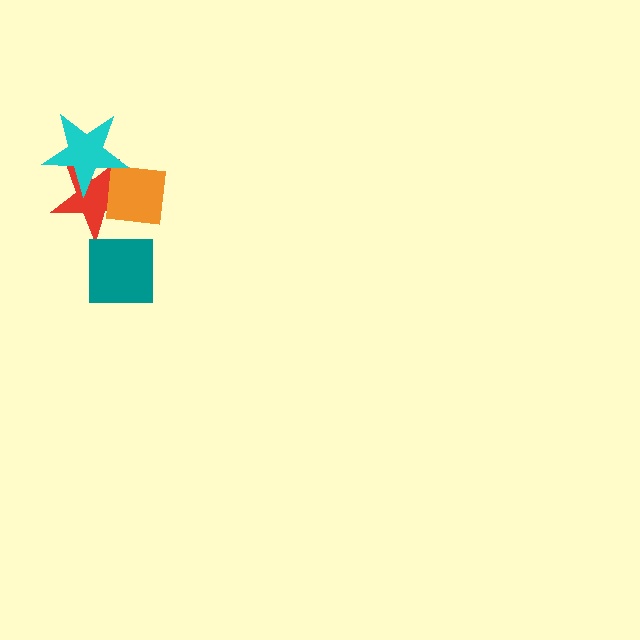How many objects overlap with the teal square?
0 objects overlap with the teal square.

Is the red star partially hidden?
Yes, it is partially covered by another shape.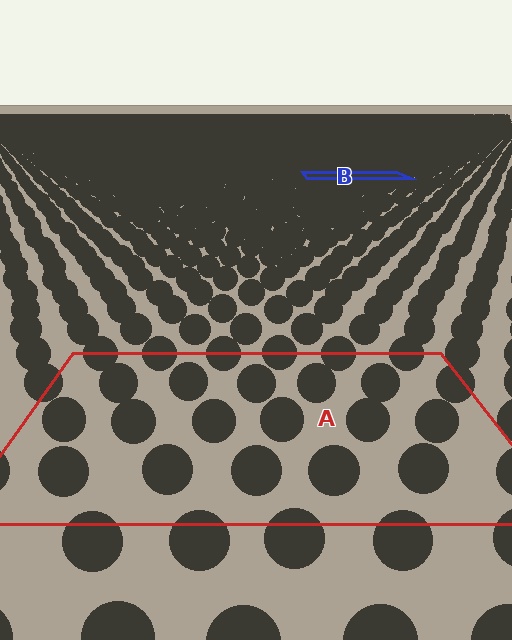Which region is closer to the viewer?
Region A is closer. The texture elements there are larger and more spread out.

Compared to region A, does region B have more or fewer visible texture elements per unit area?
Region B has more texture elements per unit area — they are packed more densely because it is farther away.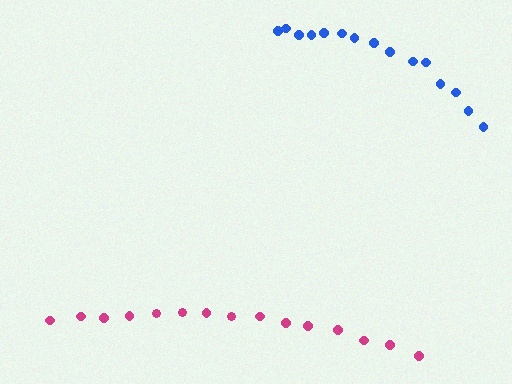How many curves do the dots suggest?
There are 2 distinct paths.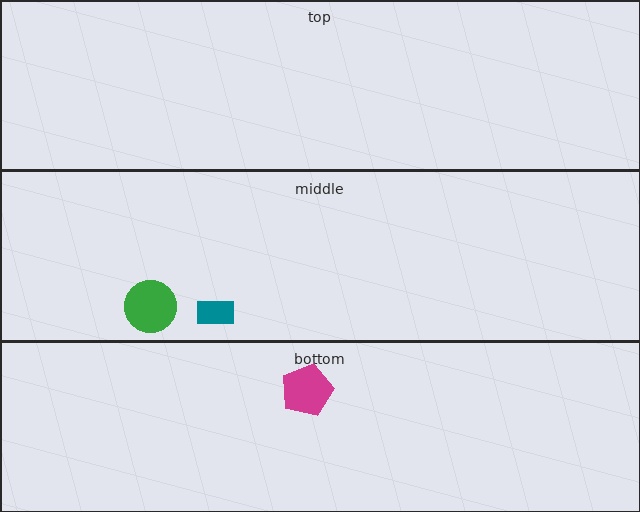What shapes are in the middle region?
The teal rectangle, the green circle.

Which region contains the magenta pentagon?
The bottom region.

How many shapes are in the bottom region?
1.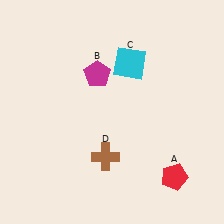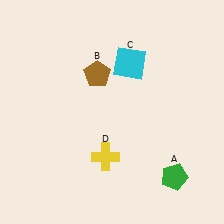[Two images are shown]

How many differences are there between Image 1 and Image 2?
There are 3 differences between the two images.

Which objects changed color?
A changed from red to green. B changed from magenta to brown. D changed from brown to yellow.